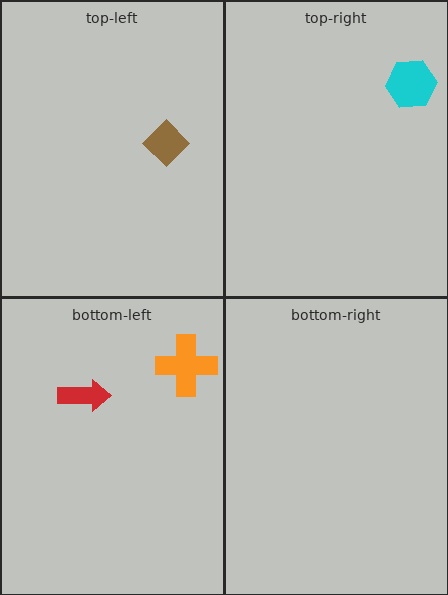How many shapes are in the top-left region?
1.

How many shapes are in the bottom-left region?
2.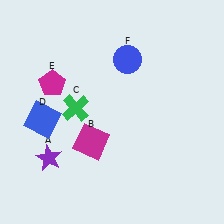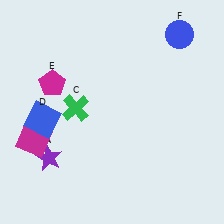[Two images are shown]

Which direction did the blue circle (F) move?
The blue circle (F) moved right.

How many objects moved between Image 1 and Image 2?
2 objects moved between the two images.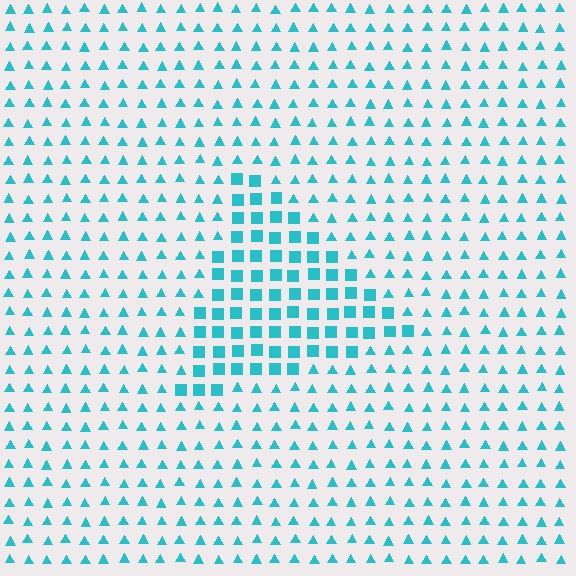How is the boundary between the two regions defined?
The boundary is defined by a change in element shape: squares inside vs. triangles outside. All elements share the same color and spacing.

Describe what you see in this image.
The image is filled with small cyan elements arranged in a uniform grid. A triangle-shaped region contains squares, while the surrounding area contains triangles. The boundary is defined purely by the change in element shape.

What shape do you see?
I see a triangle.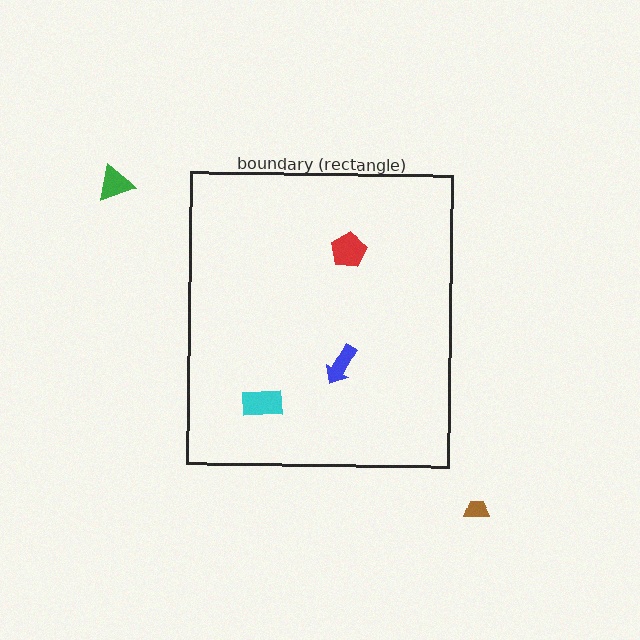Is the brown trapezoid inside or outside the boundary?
Outside.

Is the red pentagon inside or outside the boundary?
Inside.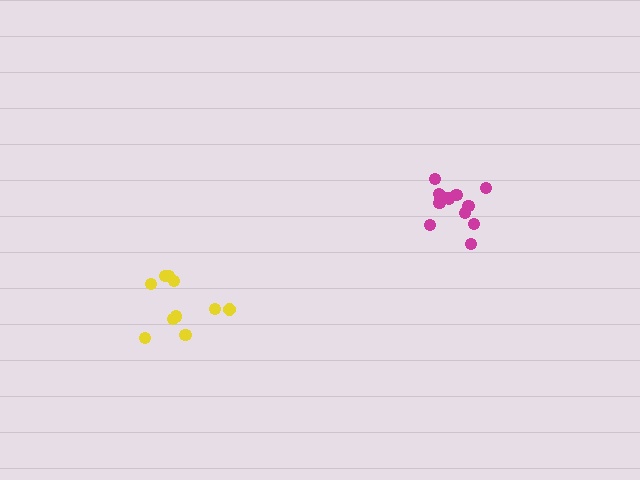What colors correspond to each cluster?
The clusters are colored: yellow, magenta.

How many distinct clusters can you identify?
There are 2 distinct clusters.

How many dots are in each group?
Group 1: 10 dots, Group 2: 13 dots (23 total).